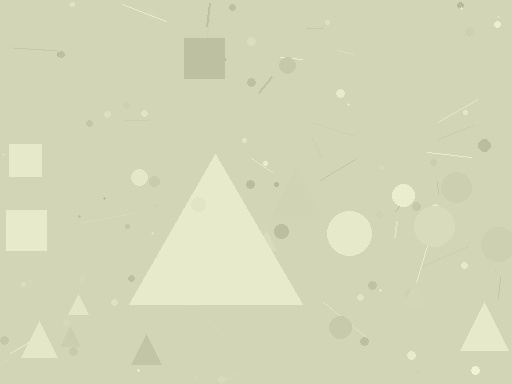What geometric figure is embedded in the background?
A triangle is embedded in the background.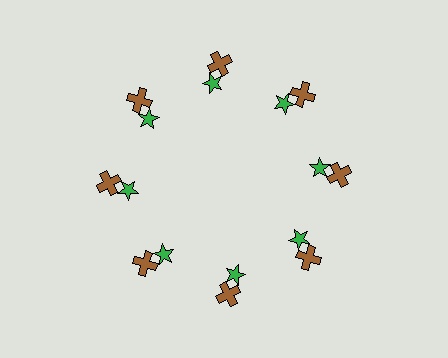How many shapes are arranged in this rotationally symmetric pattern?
There are 16 shapes, arranged in 8 groups of 2.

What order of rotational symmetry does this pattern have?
This pattern has 8-fold rotational symmetry.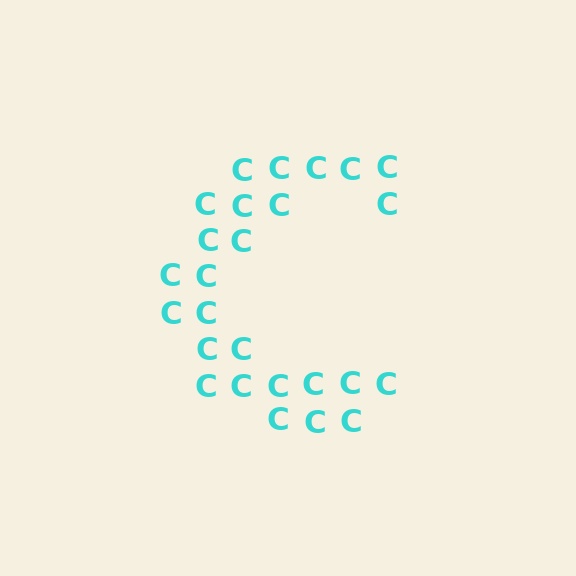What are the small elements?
The small elements are letter C's.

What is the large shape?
The large shape is the letter C.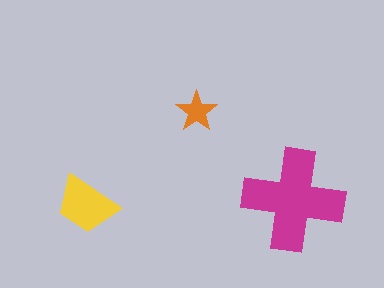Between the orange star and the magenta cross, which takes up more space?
The magenta cross.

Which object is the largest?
The magenta cross.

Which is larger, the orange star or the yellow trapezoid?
The yellow trapezoid.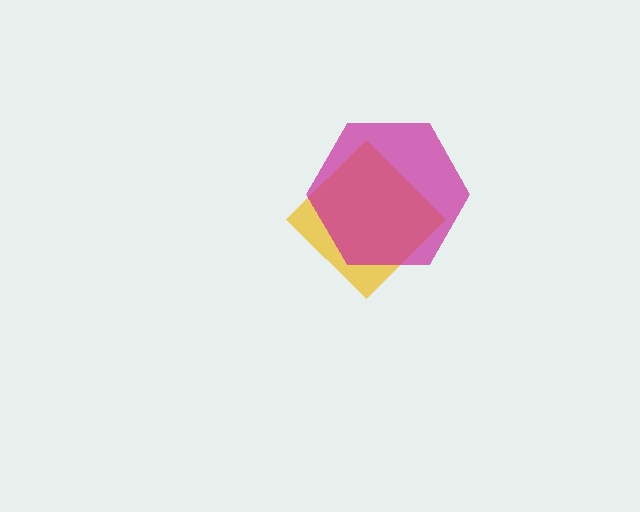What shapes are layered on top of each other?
The layered shapes are: a yellow diamond, a magenta hexagon.